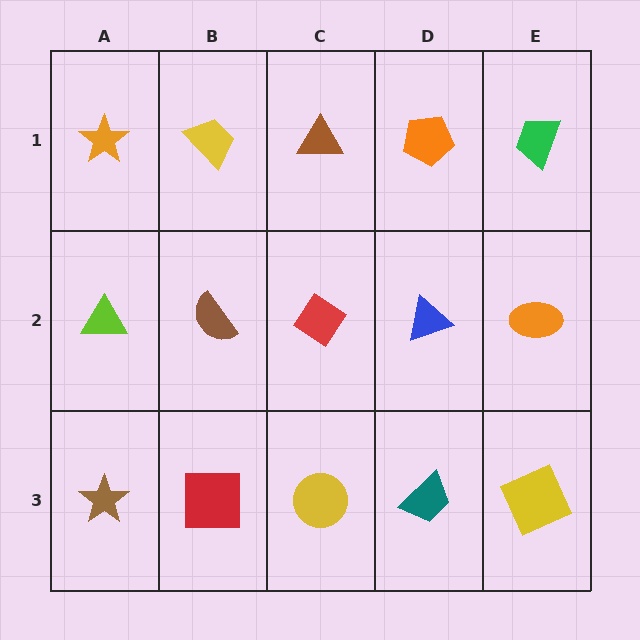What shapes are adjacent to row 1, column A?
A lime triangle (row 2, column A), a yellow trapezoid (row 1, column B).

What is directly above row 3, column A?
A lime triangle.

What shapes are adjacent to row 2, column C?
A brown triangle (row 1, column C), a yellow circle (row 3, column C), a brown semicircle (row 2, column B), a blue triangle (row 2, column D).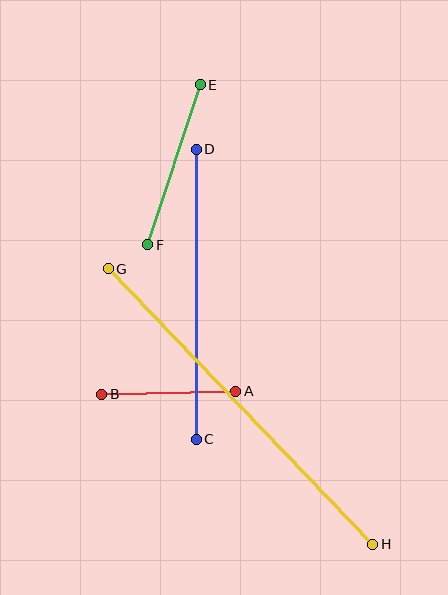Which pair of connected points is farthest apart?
Points G and H are farthest apart.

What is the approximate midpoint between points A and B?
The midpoint is at approximately (169, 393) pixels.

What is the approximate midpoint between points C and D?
The midpoint is at approximately (196, 294) pixels.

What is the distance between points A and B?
The distance is approximately 134 pixels.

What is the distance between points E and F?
The distance is approximately 168 pixels.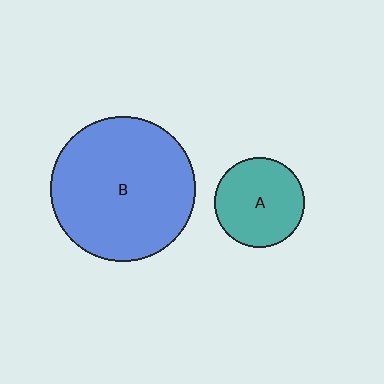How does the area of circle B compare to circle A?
Approximately 2.6 times.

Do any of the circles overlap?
No, none of the circles overlap.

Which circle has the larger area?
Circle B (blue).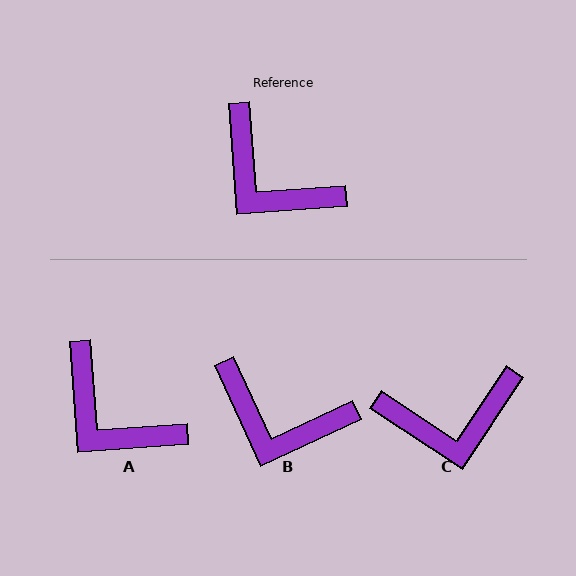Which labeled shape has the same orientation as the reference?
A.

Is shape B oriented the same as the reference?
No, it is off by about 21 degrees.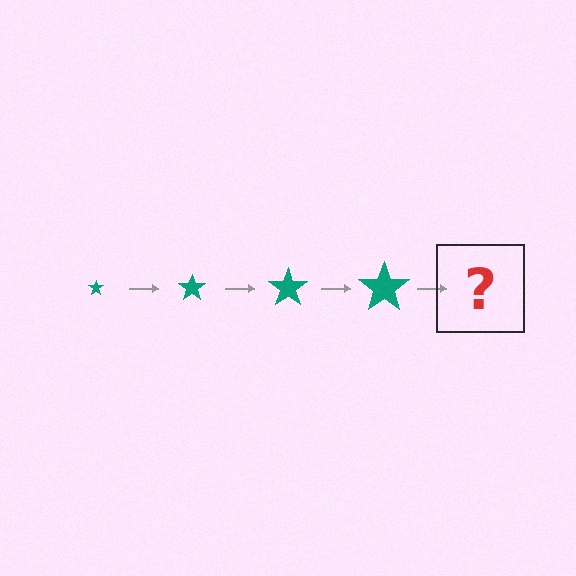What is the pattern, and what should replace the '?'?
The pattern is that the star gets progressively larger each step. The '?' should be a teal star, larger than the previous one.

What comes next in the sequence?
The next element should be a teal star, larger than the previous one.